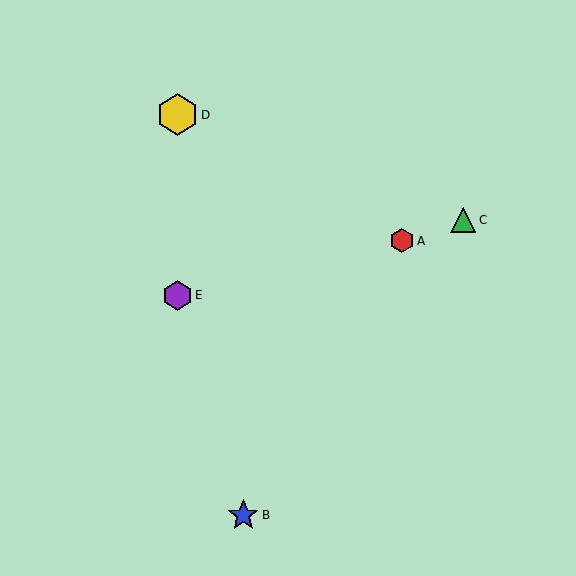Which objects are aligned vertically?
Objects D, E are aligned vertically.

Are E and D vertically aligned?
Yes, both are at x≈178.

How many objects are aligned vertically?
2 objects (D, E) are aligned vertically.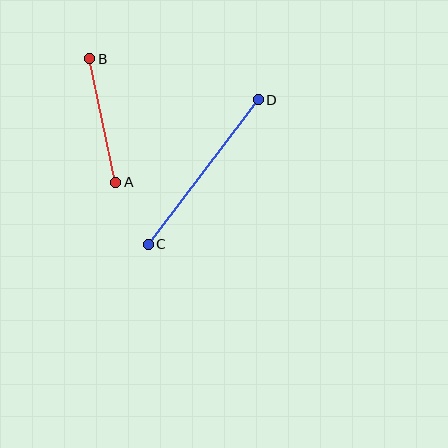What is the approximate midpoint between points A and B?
The midpoint is at approximately (103, 121) pixels.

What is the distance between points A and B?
The distance is approximately 126 pixels.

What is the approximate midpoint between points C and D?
The midpoint is at approximately (203, 172) pixels.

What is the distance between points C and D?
The distance is approximately 182 pixels.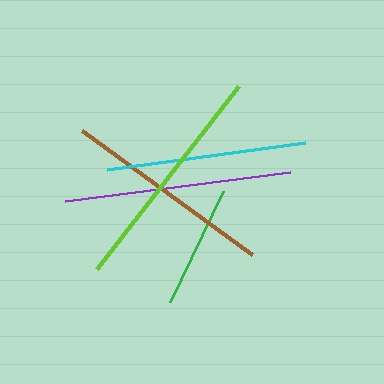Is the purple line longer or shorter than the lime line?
The lime line is longer than the purple line.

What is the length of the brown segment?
The brown segment is approximately 211 pixels long.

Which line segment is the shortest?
The green line is the shortest at approximately 122 pixels.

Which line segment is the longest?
The lime line is the longest at approximately 232 pixels.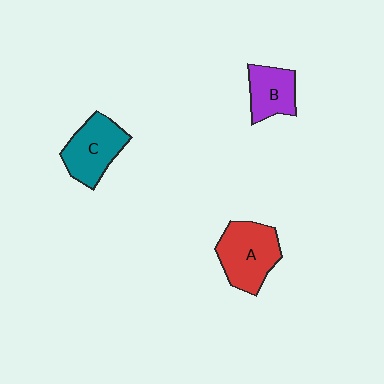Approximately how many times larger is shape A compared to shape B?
Approximately 1.5 times.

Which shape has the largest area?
Shape A (red).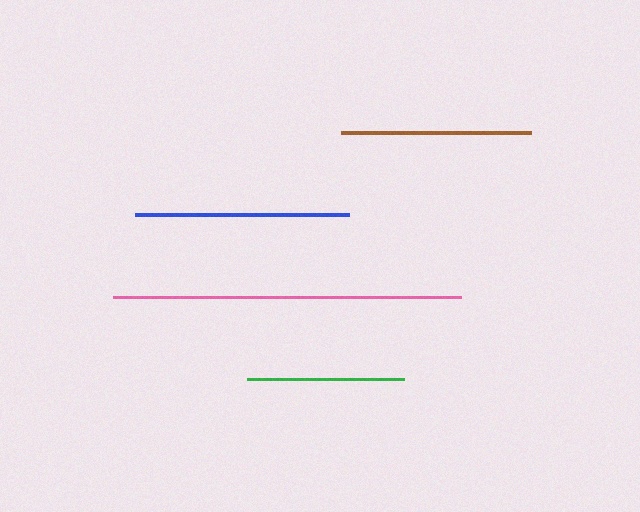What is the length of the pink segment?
The pink segment is approximately 348 pixels long.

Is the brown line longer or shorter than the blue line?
The blue line is longer than the brown line.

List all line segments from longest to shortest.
From longest to shortest: pink, blue, brown, green.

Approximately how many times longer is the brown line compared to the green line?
The brown line is approximately 1.2 times the length of the green line.